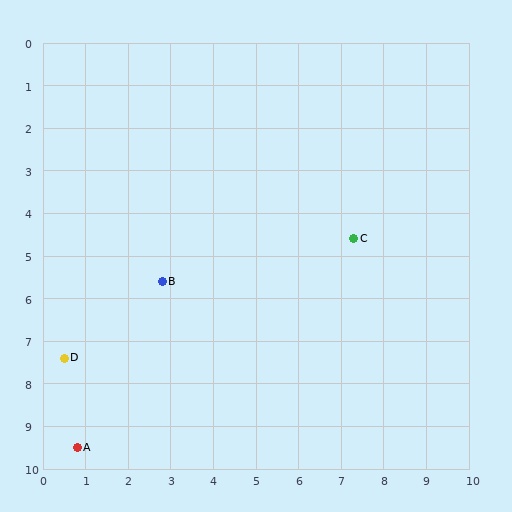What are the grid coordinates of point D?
Point D is at approximately (0.5, 7.4).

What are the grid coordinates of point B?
Point B is at approximately (2.8, 5.6).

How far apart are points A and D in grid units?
Points A and D are about 2.1 grid units apart.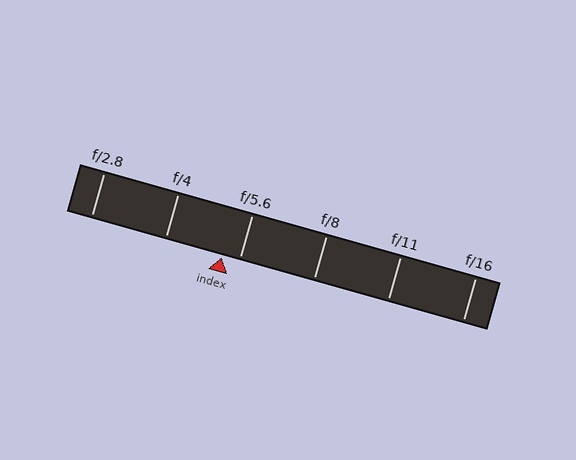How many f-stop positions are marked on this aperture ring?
There are 6 f-stop positions marked.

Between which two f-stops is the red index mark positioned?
The index mark is between f/4 and f/5.6.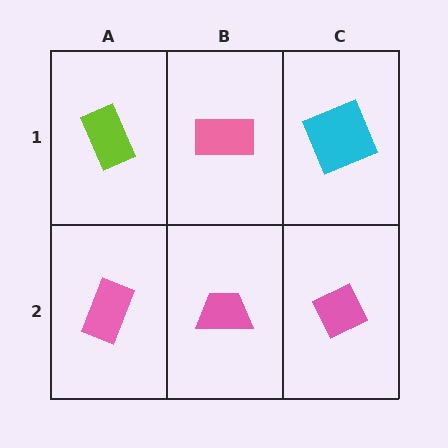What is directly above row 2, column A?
A lime rectangle.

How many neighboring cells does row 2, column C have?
2.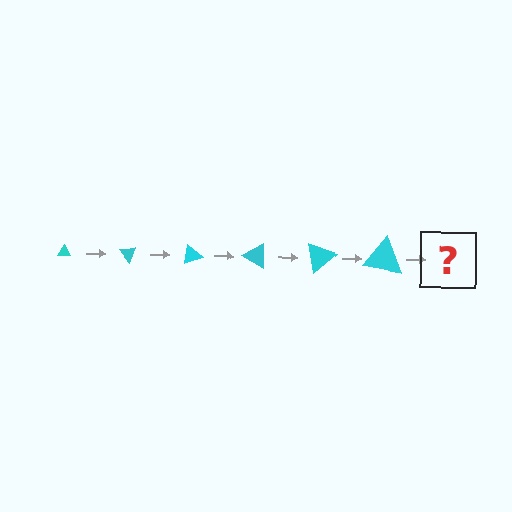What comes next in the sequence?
The next element should be a triangle, larger than the previous one and rotated 300 degrees from the start.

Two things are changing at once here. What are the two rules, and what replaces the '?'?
The two rules are that the triangle grows larger each step and it rotates 50 degrees each step. The '?' should be a triangle, larger than the previous one and rotated 300 degrees from the start.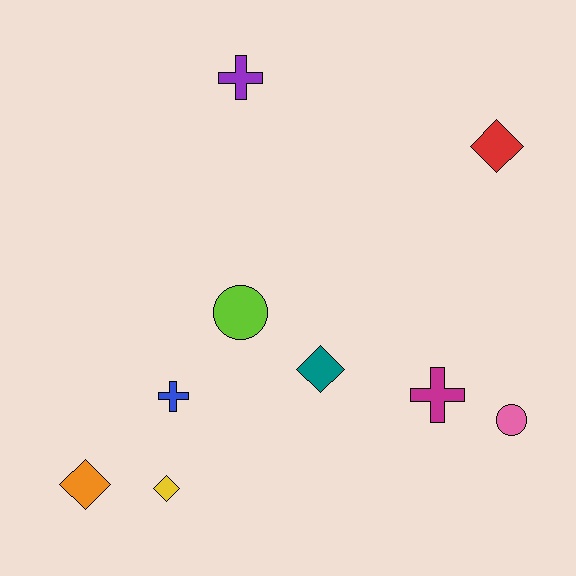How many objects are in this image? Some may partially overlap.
There are 9 objects.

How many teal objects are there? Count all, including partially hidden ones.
There is 1 teal object.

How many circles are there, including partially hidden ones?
There are 2 circles.